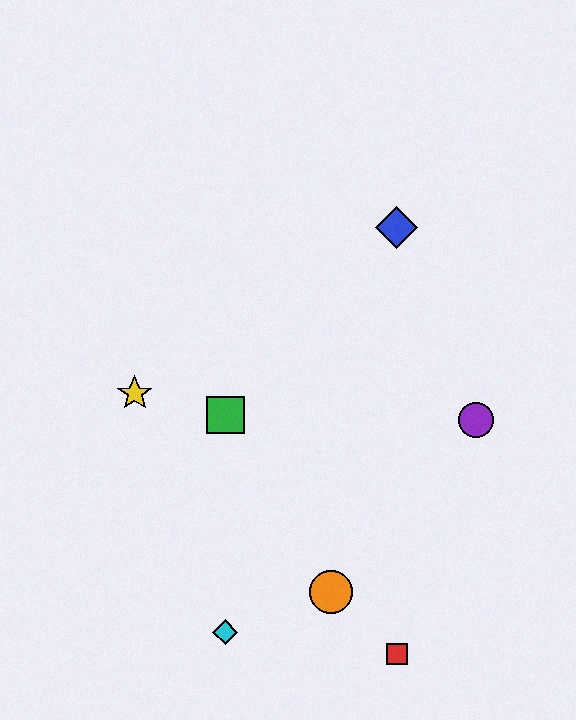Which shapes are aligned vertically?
The green square, the cyan diamond are aligned vertically.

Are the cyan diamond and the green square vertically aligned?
Yes, both are at x≈225.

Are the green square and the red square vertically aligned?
No, the green square is at x≈225 and the red square is at x≈397.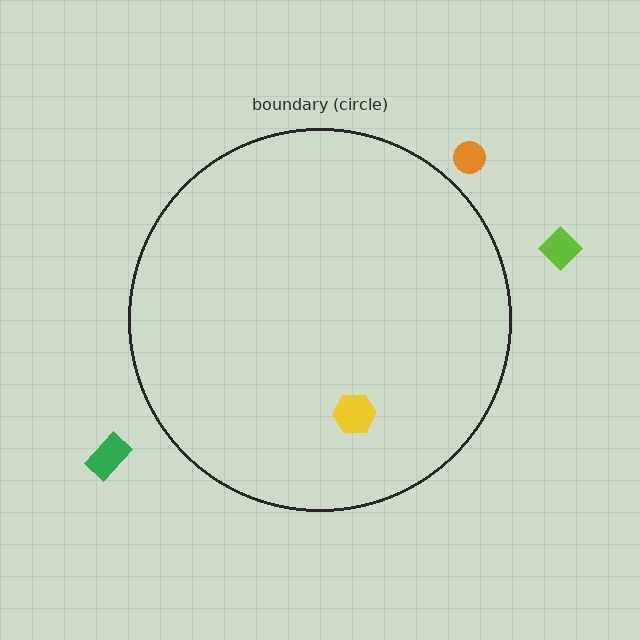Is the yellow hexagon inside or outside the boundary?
Inside.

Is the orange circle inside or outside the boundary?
Outside.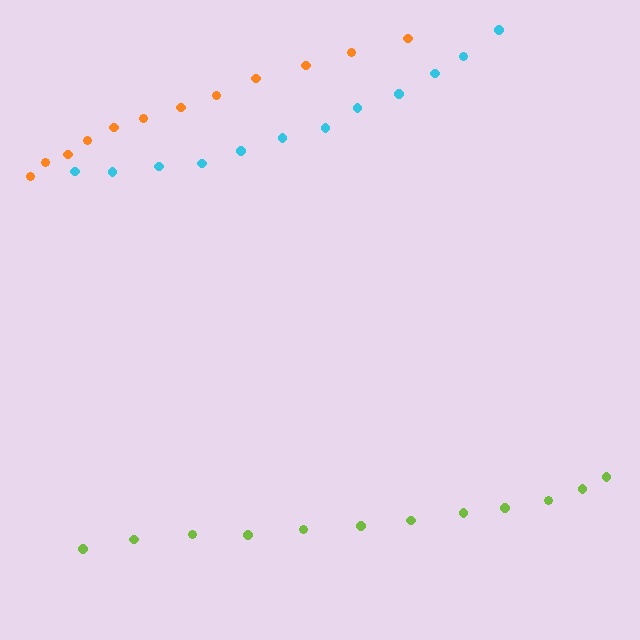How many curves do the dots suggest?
There are 3 distinct paths.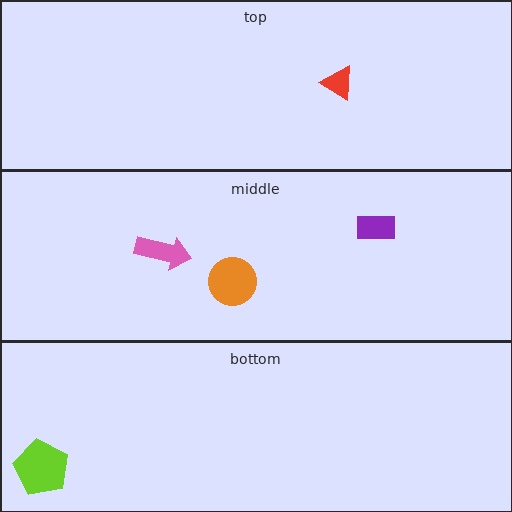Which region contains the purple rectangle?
The middle region.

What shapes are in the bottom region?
The lime pentagon.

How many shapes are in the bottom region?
1.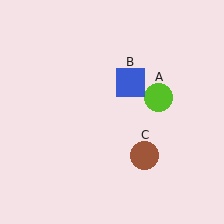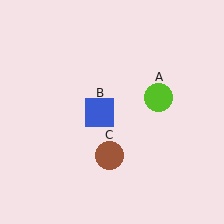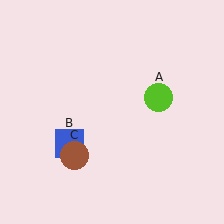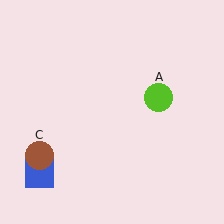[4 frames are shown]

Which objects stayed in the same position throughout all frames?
Lime circle (object A) remained stationary.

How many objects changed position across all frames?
2 objects changed position: blue square (object B), brown circle (object C).